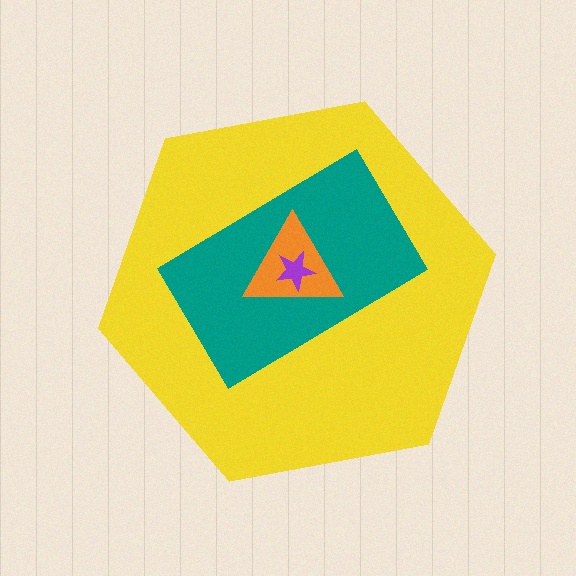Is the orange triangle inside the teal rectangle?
Yes.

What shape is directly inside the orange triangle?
The purple star.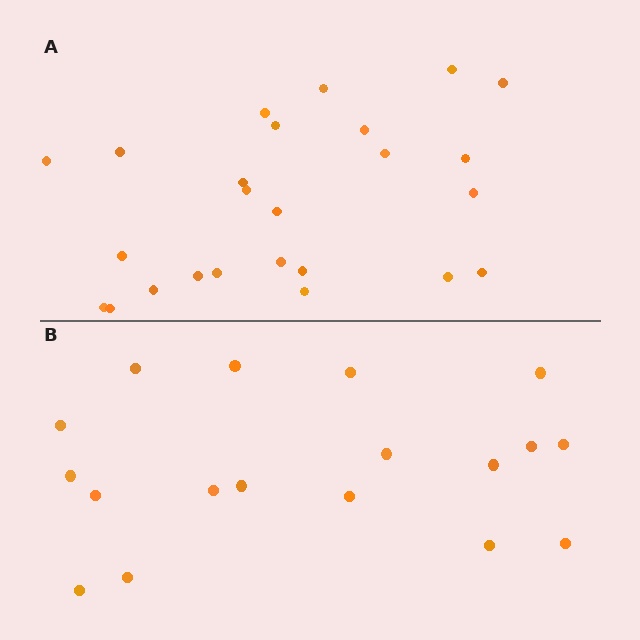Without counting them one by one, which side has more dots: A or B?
Region A (the top region) has more dots.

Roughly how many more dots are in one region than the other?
Region A has roughly 8 or so more dots than region B.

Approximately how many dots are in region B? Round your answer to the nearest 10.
About 20 dots. (The exact count is 18, which rounds to 20.)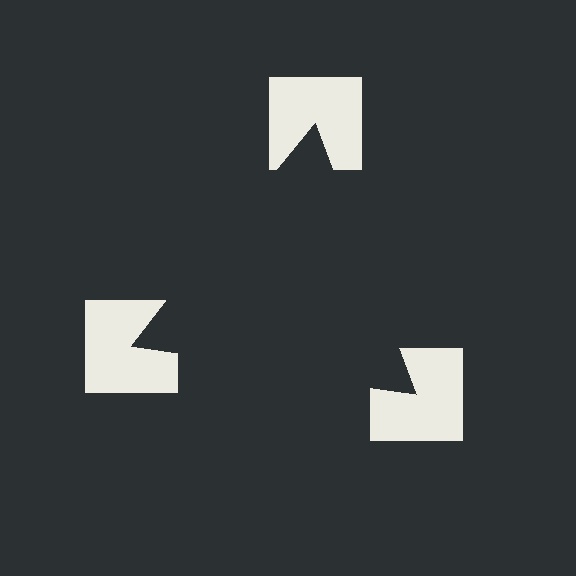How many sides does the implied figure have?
3 sides.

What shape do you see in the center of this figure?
An illusory triangle — its edges are inferred from the aligned wedge cuts in the notched squares, not physically drawn.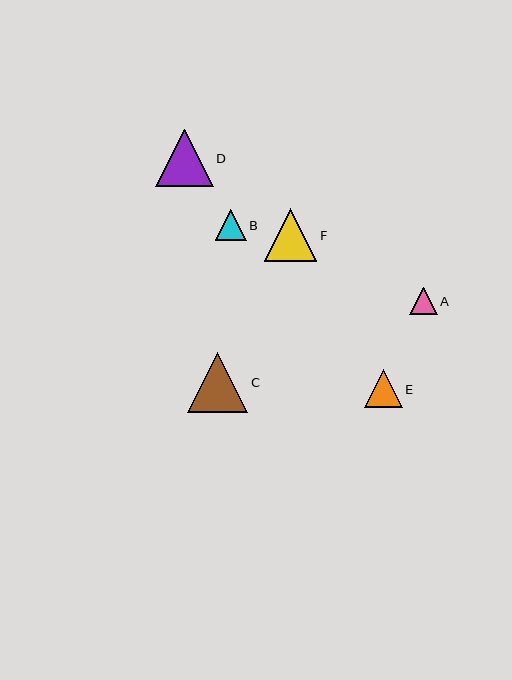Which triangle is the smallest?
Triangle A is the smallest with a size of approximately 27 pixels.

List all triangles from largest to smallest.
From largest to smallest: C, D, F, E, B, A.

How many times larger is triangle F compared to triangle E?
Triangle F is approximately 1.4 times the size of triangle E.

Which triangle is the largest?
Triangle C is the largest with a size of approximately 60 pixels.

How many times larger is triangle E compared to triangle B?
Triangle E is approximately 1.2 times the size of triangle B.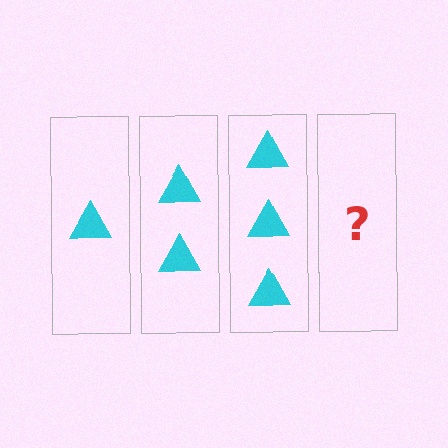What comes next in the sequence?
The next element should be 4 triangles.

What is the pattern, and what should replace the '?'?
The pattern is that each step adds one more triangle. The '?' should be 4 triangles.